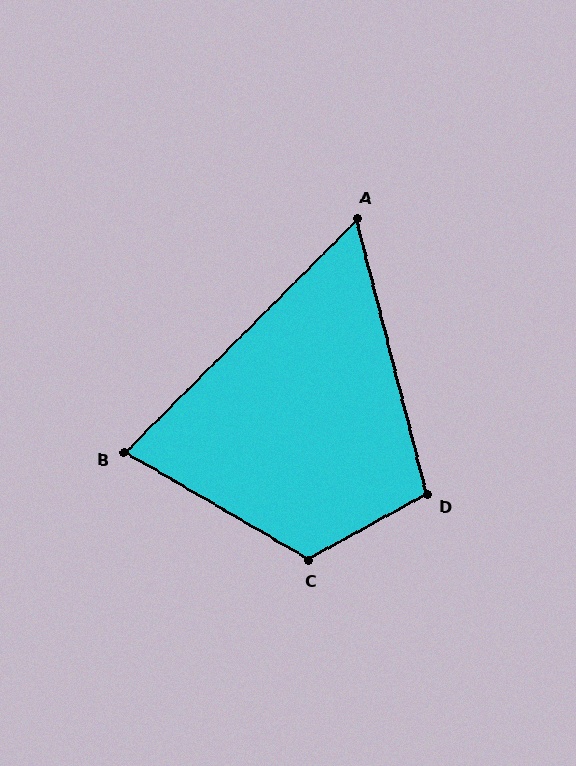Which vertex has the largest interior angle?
C, at approximately 121 degrees.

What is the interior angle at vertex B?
Approximately 75 degrees (acute).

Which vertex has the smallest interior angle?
A, at approximately 59 degrees.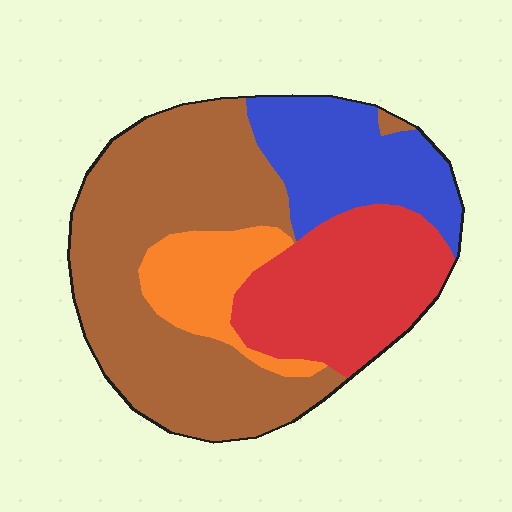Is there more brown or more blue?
Brown.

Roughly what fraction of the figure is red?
Red takes up between a sixth and a third of the figure.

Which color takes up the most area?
Brown, at roughly 45%.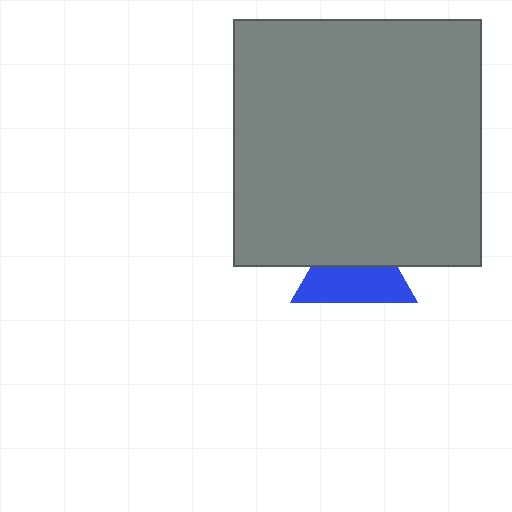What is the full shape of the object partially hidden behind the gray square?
The partially hidden object is a blue triangle.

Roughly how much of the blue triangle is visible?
About half of it is visible (roughly 54%).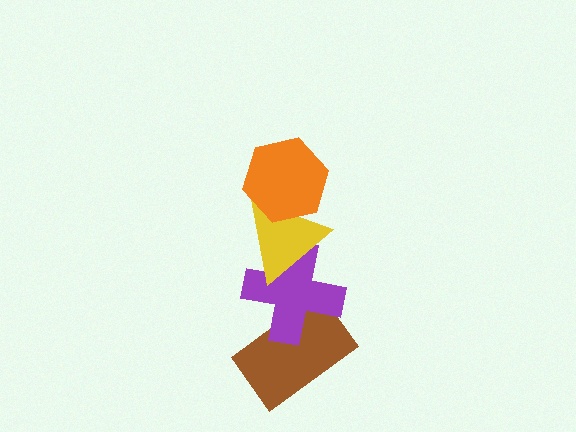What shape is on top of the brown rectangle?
The purple cross is on top of the brown rectangle.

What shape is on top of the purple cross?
The yellow triangle is on top of the purple cross.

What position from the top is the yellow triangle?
The yellow triangle is 2nd from the top.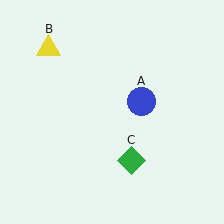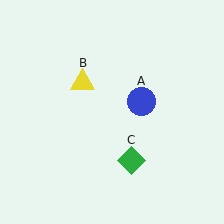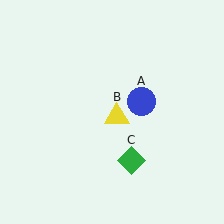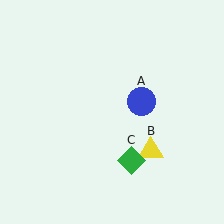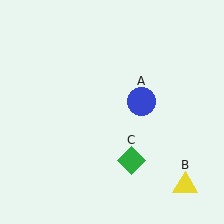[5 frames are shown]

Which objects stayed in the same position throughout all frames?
Blue circle (object A) and green diamond (object C) remained stationary.